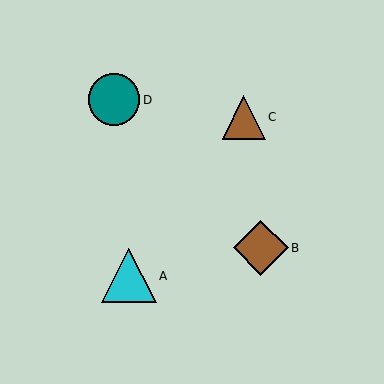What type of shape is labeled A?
Shape A is a cyan triangle.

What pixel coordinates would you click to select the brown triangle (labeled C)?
Click at (244, 117) to select the brown triangle C.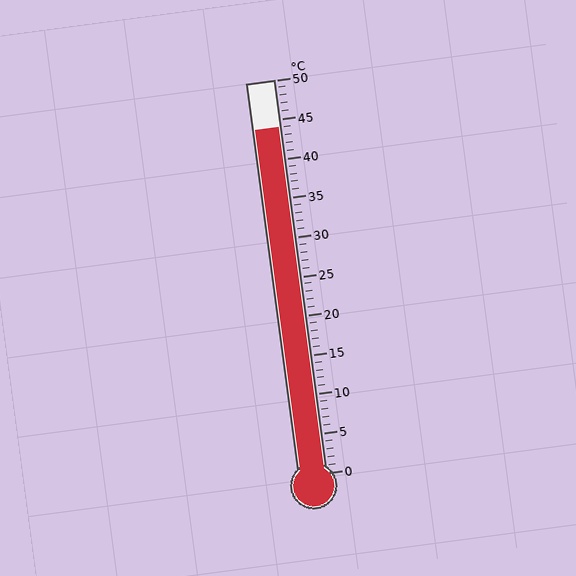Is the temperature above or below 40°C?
The temperature is above 40°C.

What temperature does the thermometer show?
The thermometer shows approximately 44°C.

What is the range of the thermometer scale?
The thermometer scale ranges from 0°C to 50°C.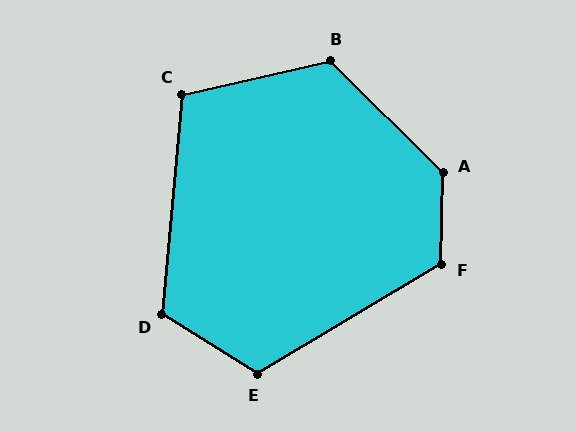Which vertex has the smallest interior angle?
C, at approximately 108 degrees.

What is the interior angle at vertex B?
Approximately 122 degrees (obtuse).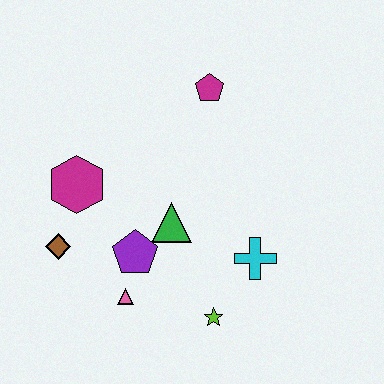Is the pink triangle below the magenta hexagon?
Yes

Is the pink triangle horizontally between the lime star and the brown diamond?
Yes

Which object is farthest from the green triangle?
The magenta pentagon is farthest from the green triangle.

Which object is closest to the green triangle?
The purple pentagon is closest to the green triangle.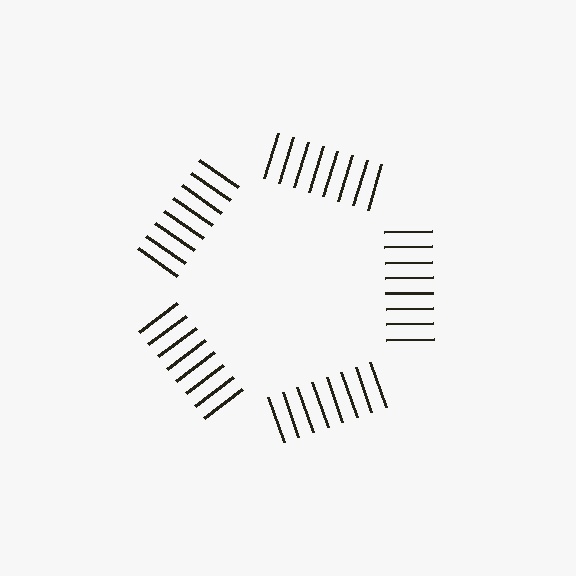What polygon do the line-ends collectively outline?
An illusory pentagon — the line segments terminate on its edges but no continuous stroke is drawn.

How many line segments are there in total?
40 — 8 along each of the 5 edges.